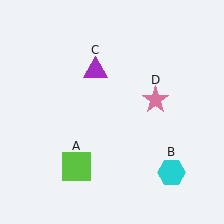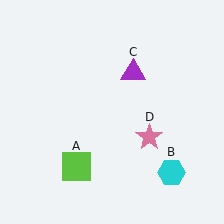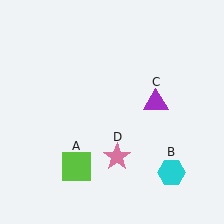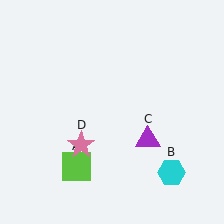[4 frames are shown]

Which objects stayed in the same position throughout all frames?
Lime square (object A) and cyan hexagon (object B) remained stationary.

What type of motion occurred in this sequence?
The purple triangle (object C), pink star (object D) rotated clockwise around the center of the scene.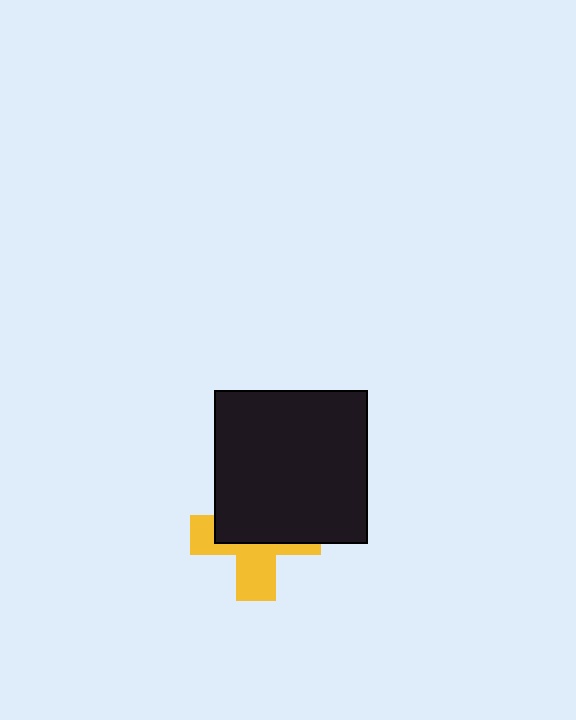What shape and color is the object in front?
The object in front is a black square.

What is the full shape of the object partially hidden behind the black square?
The partially hidden object is a yellow cross.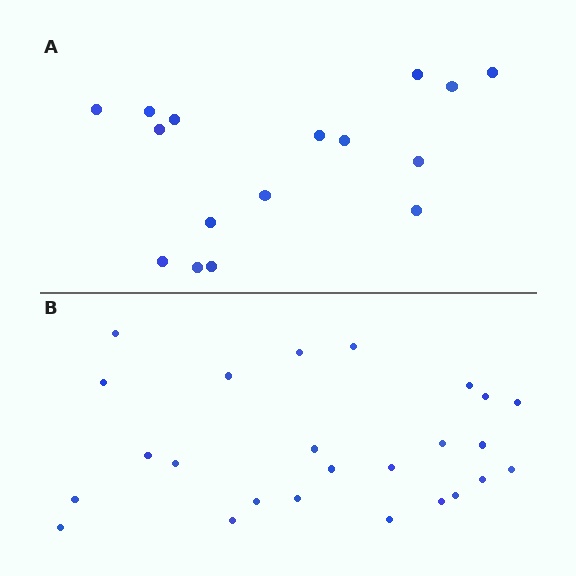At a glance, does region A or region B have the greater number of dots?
Region B (the bottom region) has more dots.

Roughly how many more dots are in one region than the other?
Region B has roughly 8 or so more dots than region A.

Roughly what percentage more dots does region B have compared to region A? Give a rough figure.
About 55% more.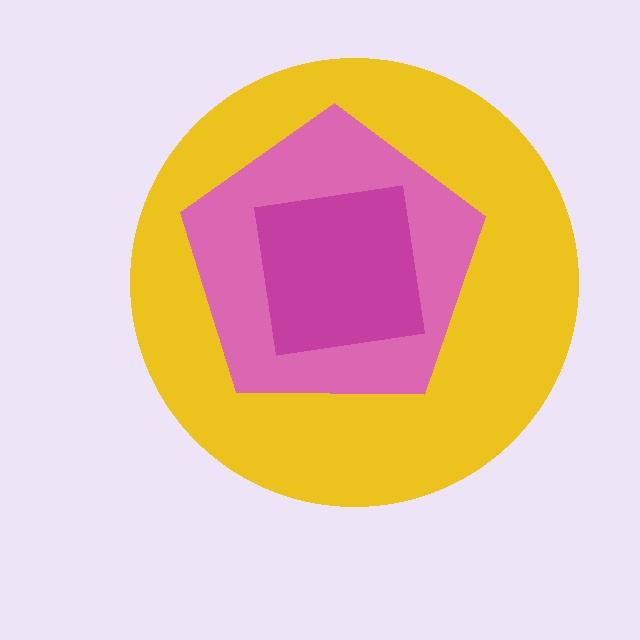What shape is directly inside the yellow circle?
The pink pentagon.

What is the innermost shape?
The magenta square.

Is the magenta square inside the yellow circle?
Yes.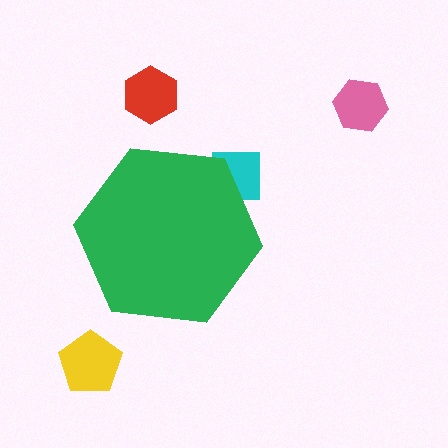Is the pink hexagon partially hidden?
No, the pink hexagon is fully visible.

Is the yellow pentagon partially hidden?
No, the yellow pentagon is fully visible.